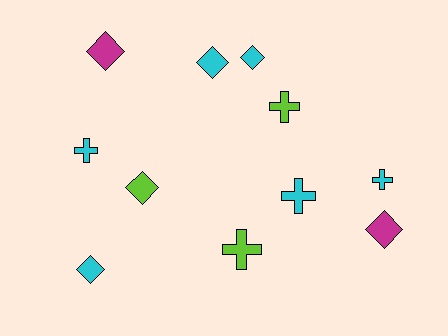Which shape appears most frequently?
Diamond, with 6 objects.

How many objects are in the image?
There are 11 objects.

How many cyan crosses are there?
There are 3 cyan crosses.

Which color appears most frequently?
Cyan, with 6 objects.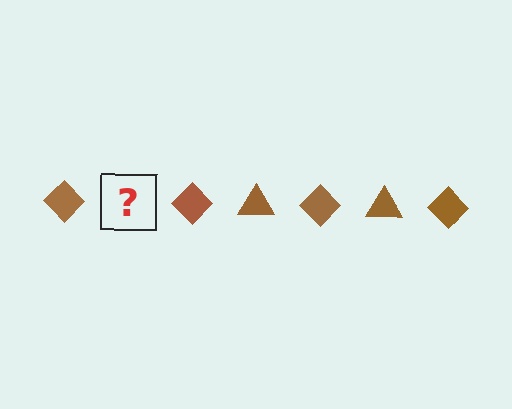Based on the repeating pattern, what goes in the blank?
The blank should be a brown triangle.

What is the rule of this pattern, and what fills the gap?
The rule is that the pattern cycles through diamond, triangle shapes in brown. The gap should be filled with a brown triangle.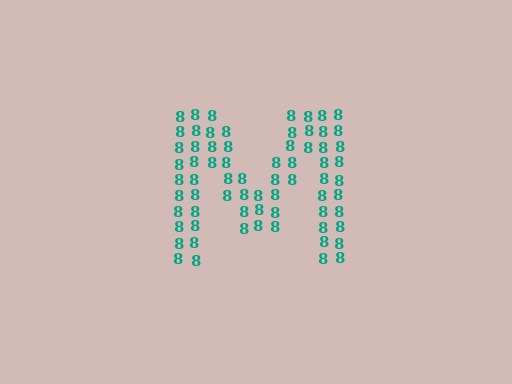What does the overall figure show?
The overall figure shows the letter M.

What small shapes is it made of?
It is made of small digit 8's.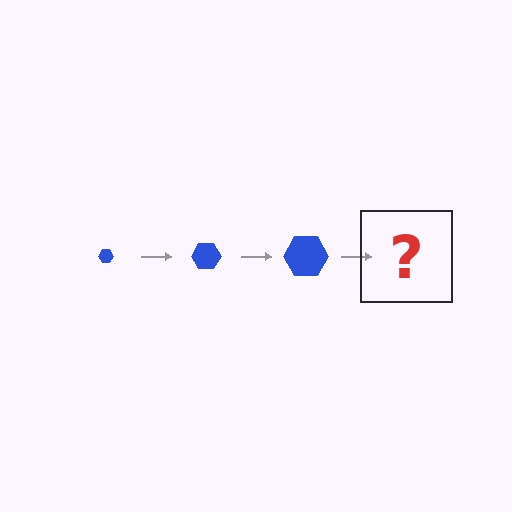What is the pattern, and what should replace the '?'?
The pattern is that the hexagon gets progressively larger each step. The '?' should be a blue hexagon, larger than the previous one.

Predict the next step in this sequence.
The next step is a blue hexagon, larger than the previous one.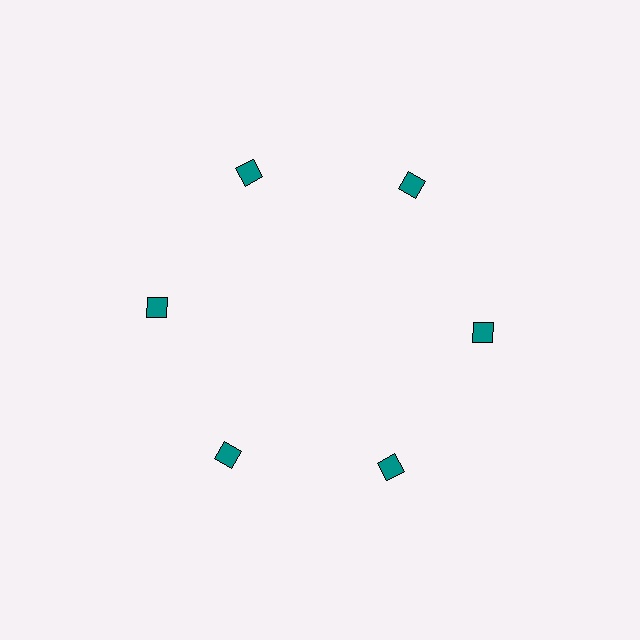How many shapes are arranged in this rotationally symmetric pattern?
There are 6 shapes, arranged in 6 groups of 1.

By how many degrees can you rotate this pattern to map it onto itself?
The pattern maps onto itself every 60 degrees of rotation.